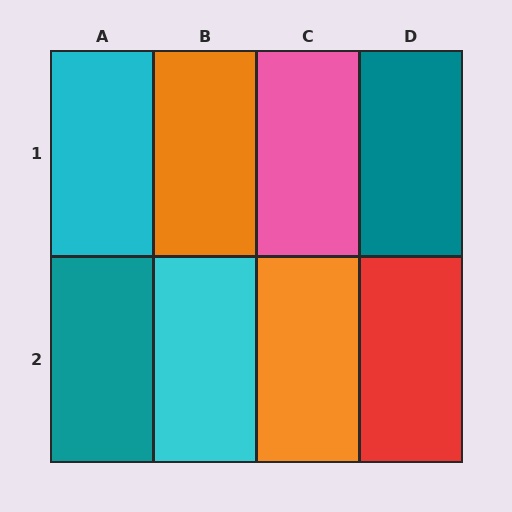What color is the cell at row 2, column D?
Red.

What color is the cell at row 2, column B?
Cyan.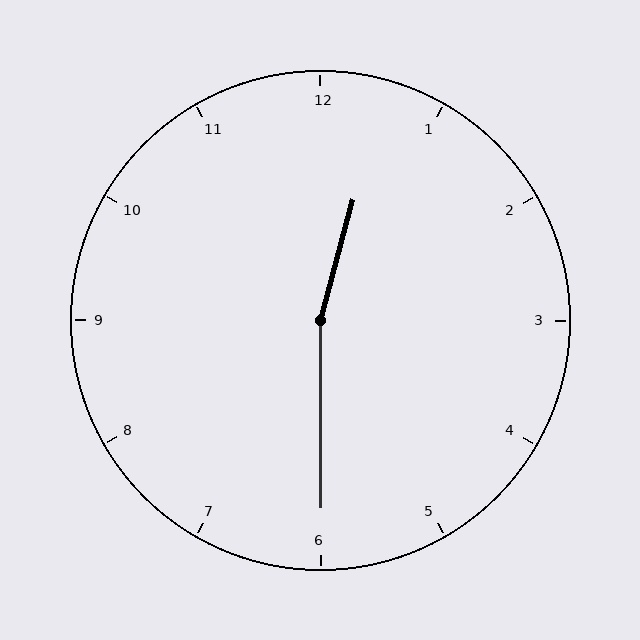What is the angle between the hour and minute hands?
Approximately 165 degrees.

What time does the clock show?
12:30.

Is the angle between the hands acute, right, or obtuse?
It is obtuse.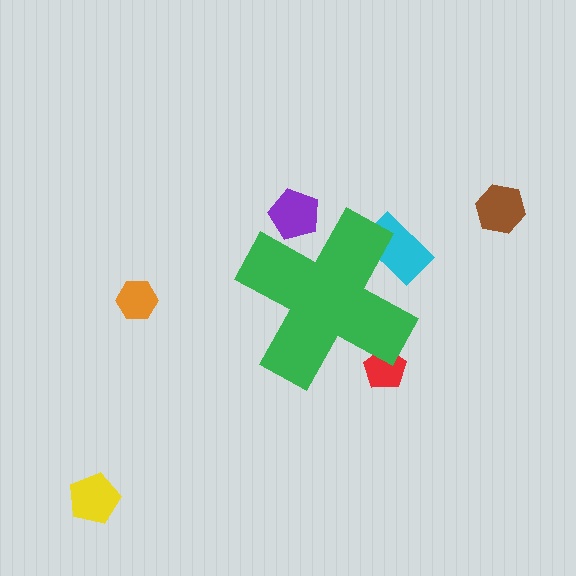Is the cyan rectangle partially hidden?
Yes, the cyan rectangle is partially hidden behind the green cross.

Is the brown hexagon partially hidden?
No, the brown hexagon is fully visible.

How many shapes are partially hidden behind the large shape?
3 shapes are partially hidden.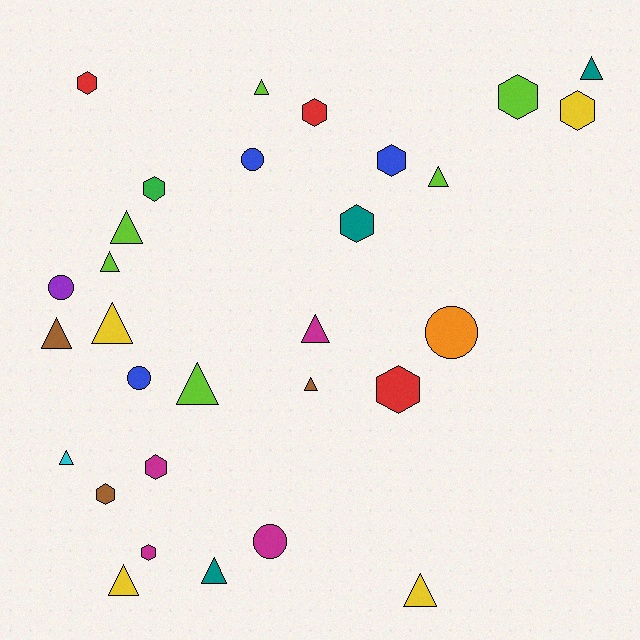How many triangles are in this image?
There are 14 triangles.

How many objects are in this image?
There are 30 objects.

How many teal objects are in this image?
There are 3 teal objects.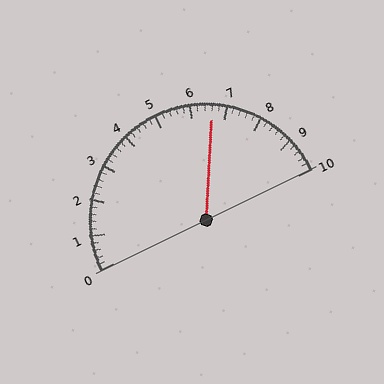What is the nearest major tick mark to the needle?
The nearest major tick mark is 7.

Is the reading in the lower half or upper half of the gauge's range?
The reading is in the upper half of the range (0 to 10).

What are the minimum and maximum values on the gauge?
The gauge ranges from 0 to 10.